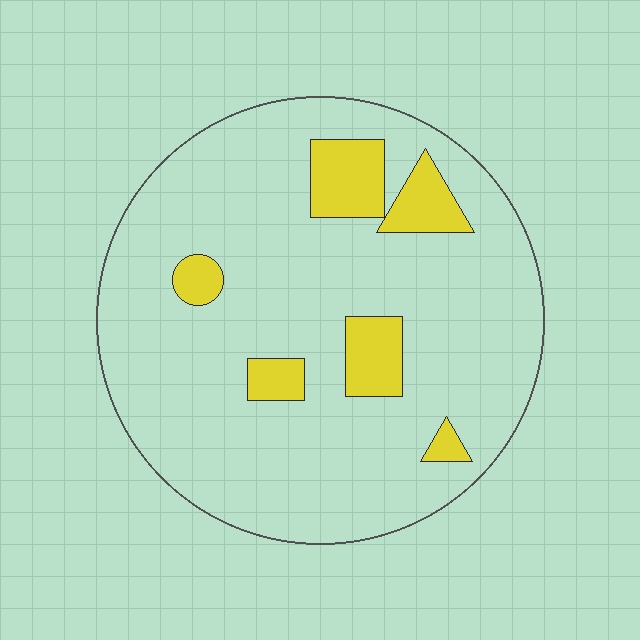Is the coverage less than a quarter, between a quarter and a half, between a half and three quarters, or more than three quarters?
Less than a quarter.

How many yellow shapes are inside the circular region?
6.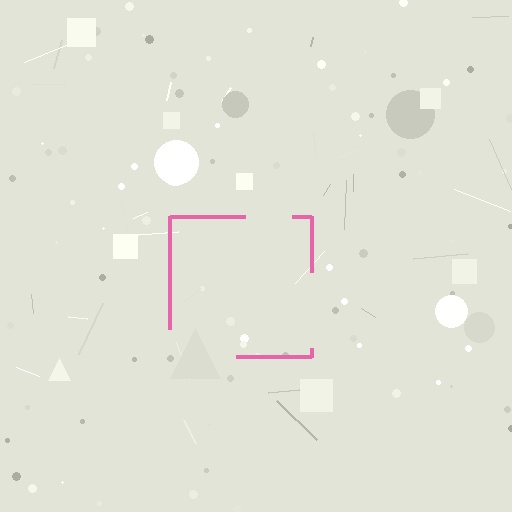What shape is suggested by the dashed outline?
The dashed outline suggests a square.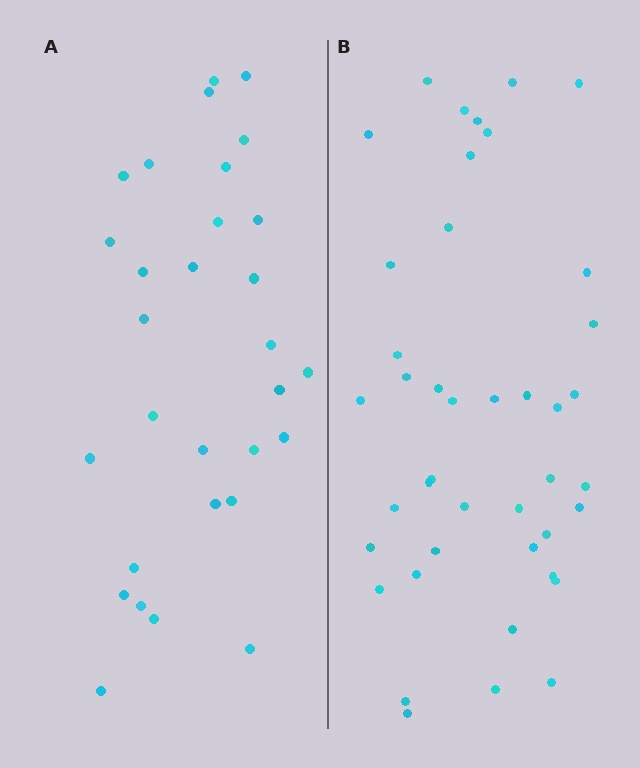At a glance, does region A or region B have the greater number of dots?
Region B (the right region) has more dots.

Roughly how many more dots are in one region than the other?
Region B has roughly 12 or so more dots than region A.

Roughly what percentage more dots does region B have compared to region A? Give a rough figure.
About 40% more.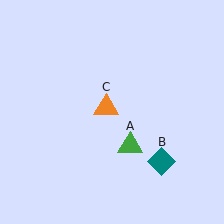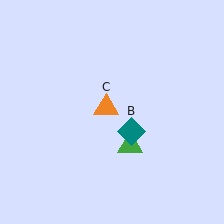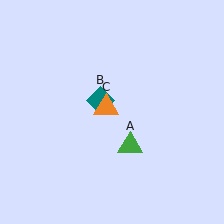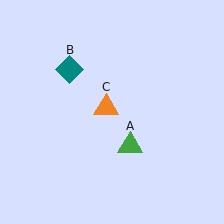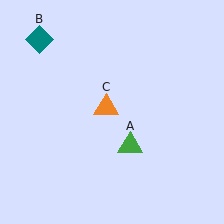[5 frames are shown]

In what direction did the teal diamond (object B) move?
The teal diamond (object B) moved up and to the left.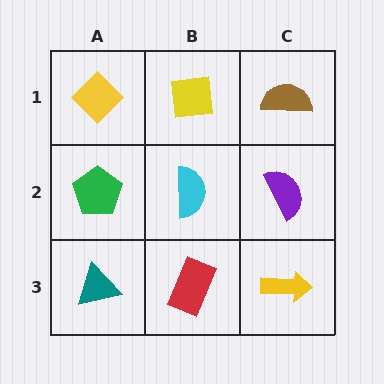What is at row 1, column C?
A brown semicircle.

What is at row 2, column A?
A green pentagon.